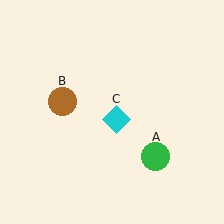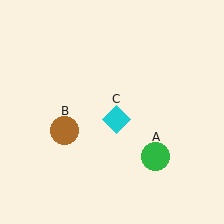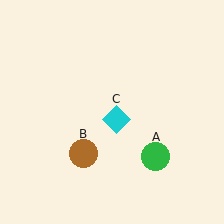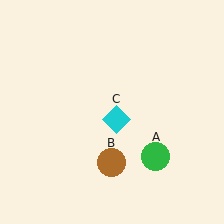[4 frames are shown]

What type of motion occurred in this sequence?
The brown circle (object B) rotated counterclockwise around the center of the scene.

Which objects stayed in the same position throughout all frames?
Green circle (object A) and cyan diamond (object C) remained stationary.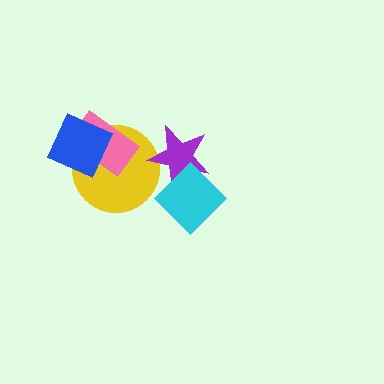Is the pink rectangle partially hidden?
Yes, it is partially covered by another shape.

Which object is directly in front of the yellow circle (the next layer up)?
The pink rectangle is directly in front of the yellow circle.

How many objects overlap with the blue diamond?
2 objects overlap with the blue diamond.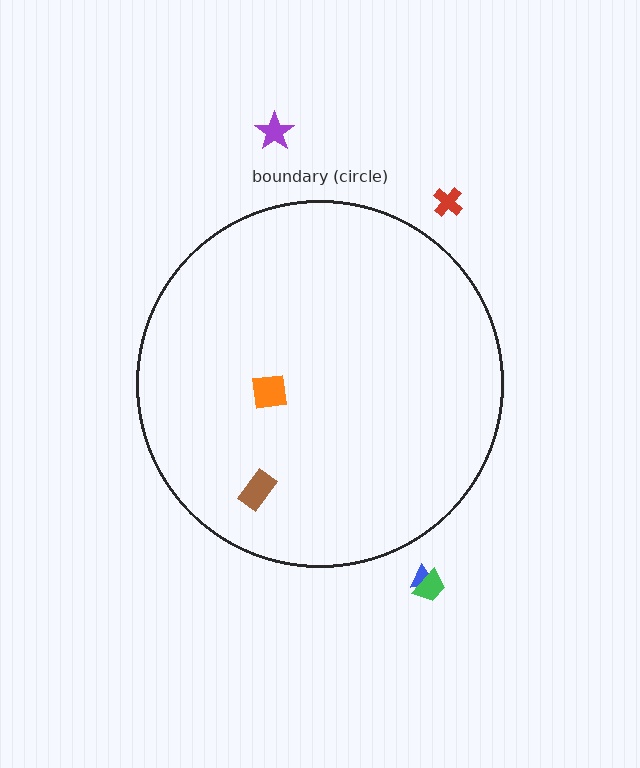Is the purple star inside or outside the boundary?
Outside.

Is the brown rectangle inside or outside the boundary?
Inside.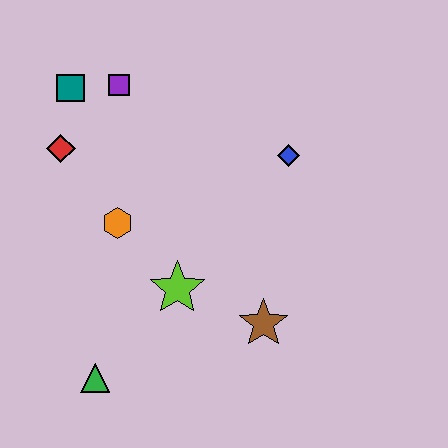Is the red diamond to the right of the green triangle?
No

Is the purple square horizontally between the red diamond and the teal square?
No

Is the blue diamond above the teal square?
No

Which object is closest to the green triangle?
The lime star is closest to the green triangle.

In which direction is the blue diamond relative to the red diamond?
The blue diamond is to the right of the red diamond.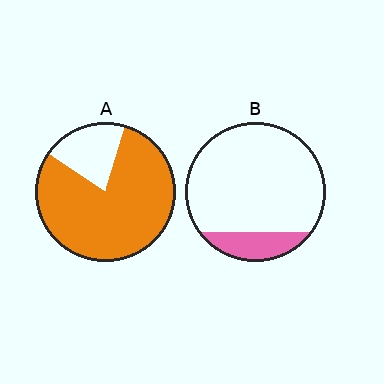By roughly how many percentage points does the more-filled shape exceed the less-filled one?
By roughly 65 percentage points (A over B).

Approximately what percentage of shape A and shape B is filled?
A is approximately 80% and B is approximately 15%.